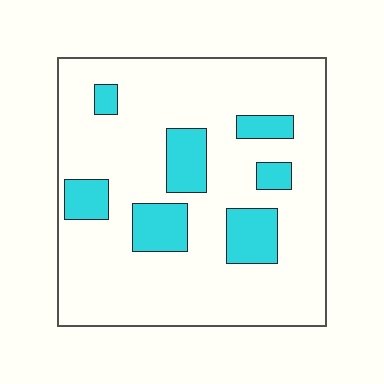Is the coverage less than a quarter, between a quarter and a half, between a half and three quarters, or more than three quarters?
Less than a quarter.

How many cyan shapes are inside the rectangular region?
7.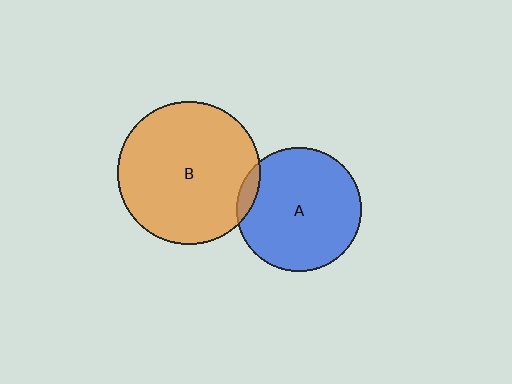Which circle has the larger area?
Circle B (orange).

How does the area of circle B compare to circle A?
Approximately 1.3 times.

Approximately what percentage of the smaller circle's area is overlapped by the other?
Approximately 5%.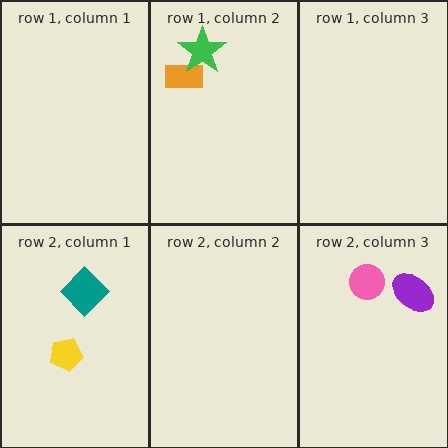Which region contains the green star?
The row 1, column 2 region.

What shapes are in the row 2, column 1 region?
The teal diamond, the yellow pentagon.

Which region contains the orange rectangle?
The row 1, column 2 region.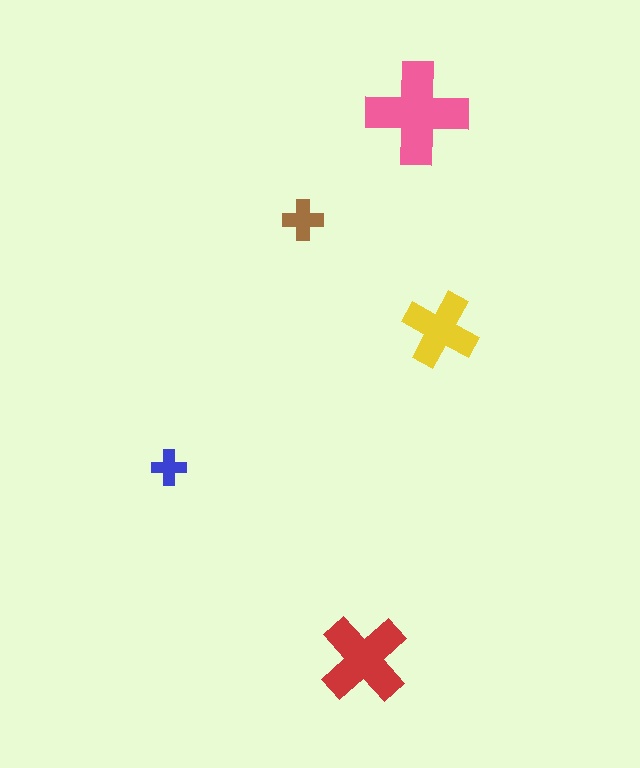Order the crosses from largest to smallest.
the pink one, the red one, the yellow one, the brown one, the blue one.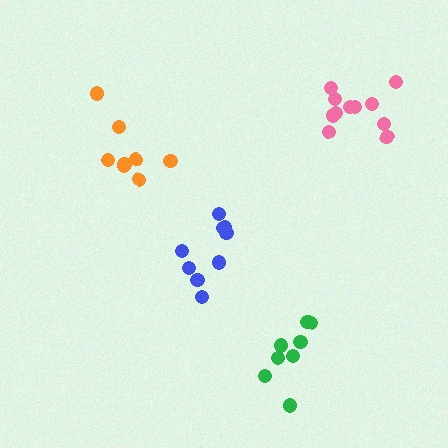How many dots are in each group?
Group 1: 8 dots, Group 2: 11 dots, Group 3: 9 dots, Group 4: 8 dots (36 total).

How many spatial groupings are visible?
There are 4 spatial groupings.